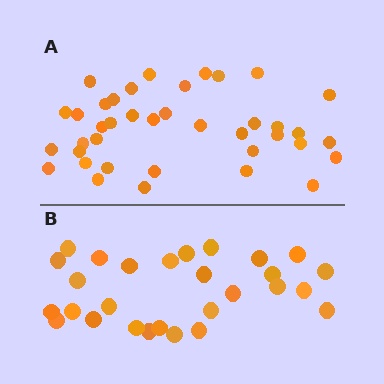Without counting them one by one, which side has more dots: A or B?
Region A (the top region) has more dots.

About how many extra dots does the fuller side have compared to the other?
Region A has roughly 12 or so more dots than region B.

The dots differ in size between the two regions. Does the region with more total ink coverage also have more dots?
No. Region B has more total ink coverage because its dots are larger, but region A actually contains more individual dots. Total area can be misleading — the number of items is what matters here.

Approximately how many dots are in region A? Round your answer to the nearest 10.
About 40 dots. (The exact count is 39, which rounds to 40.)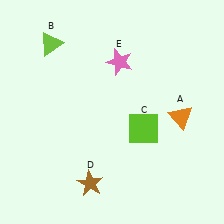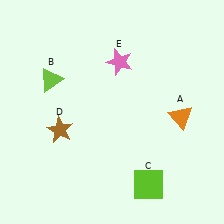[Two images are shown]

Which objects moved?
The objects that moved are: the lime triangle (B), the lime square (C), the brown star (D).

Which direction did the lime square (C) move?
The lime square (C) moved down.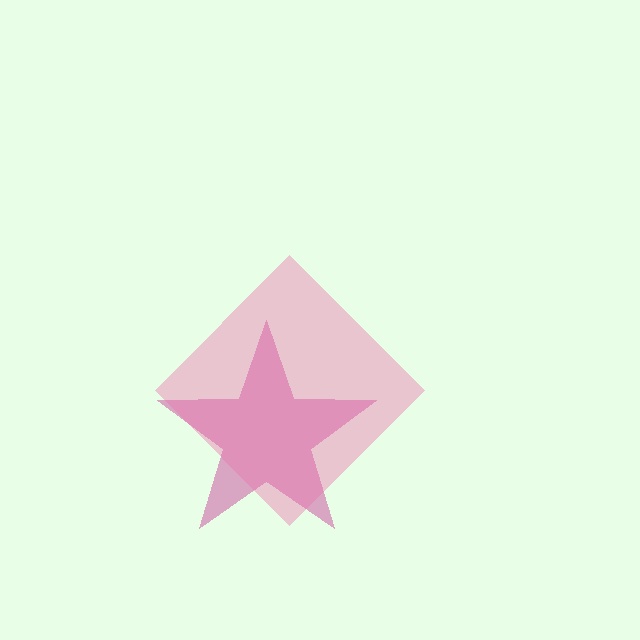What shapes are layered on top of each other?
The layered shapes are: a magenta star, a pink diamond.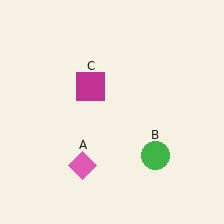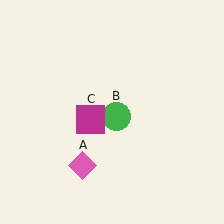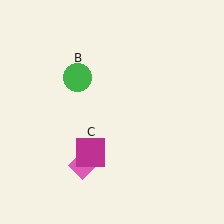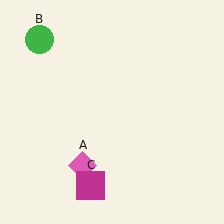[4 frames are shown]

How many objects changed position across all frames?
2 objects changed position: green circle (object B), magenta square (object C).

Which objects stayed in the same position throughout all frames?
Pink diamond (object A) remained stationary.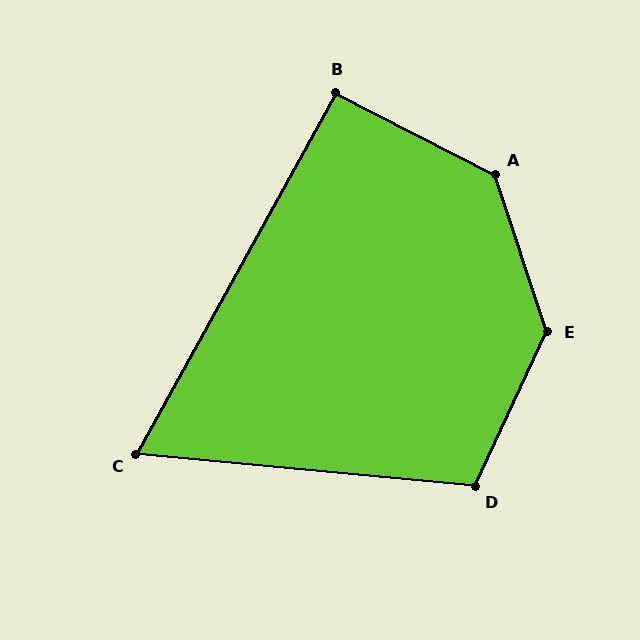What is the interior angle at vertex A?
Approximately 135 degrees (obtuse).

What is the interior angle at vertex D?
Approximately 110 degrees (obtuse).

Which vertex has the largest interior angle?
E, at approximately 137 degrees.